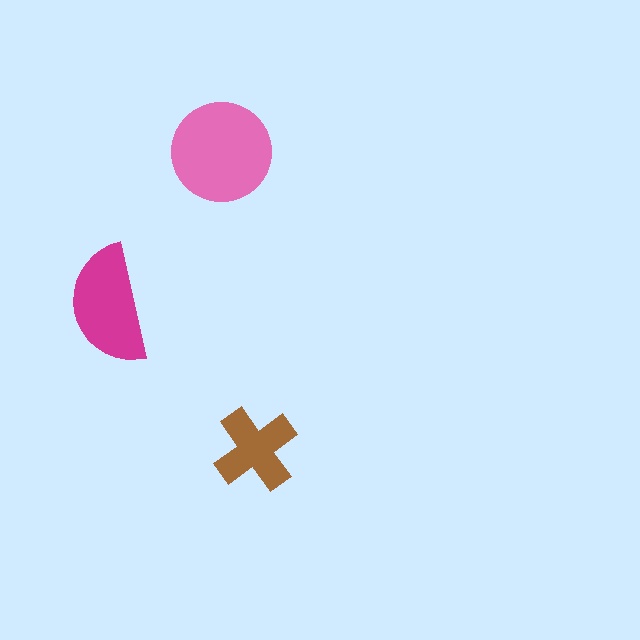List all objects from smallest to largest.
The brown cross, the magenta semicircle, the pink circle.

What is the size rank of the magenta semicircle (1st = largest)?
2nd.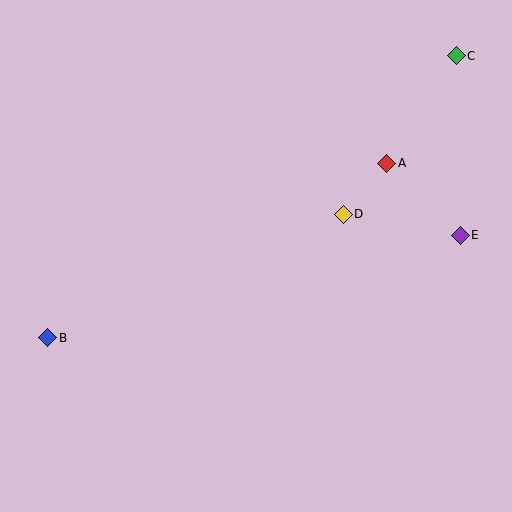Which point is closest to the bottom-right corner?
Point E is closest to the bottom-right corner.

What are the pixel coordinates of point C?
Point C is at (456, 56).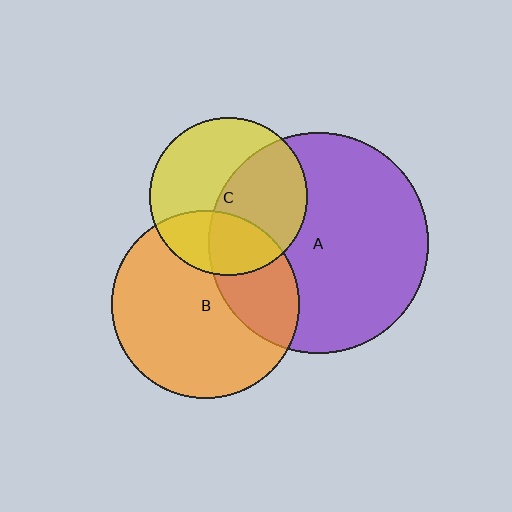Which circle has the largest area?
Circle A (purple).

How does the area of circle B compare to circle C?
Approximately 1.4 times.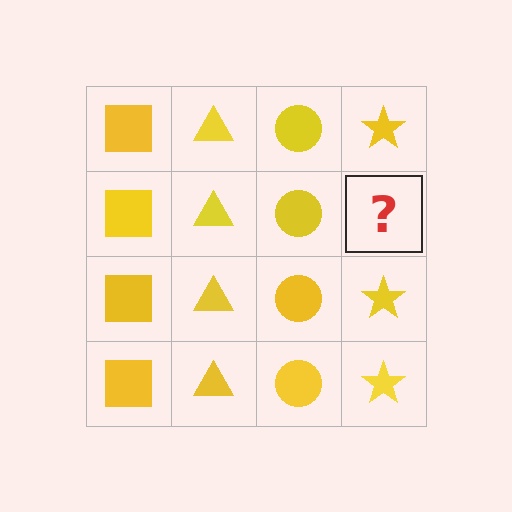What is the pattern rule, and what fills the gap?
The rule is that each column has a consistent shape. The gap should be filled with a yellow star.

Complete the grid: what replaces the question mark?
The question mark should be replaced with a yellow star.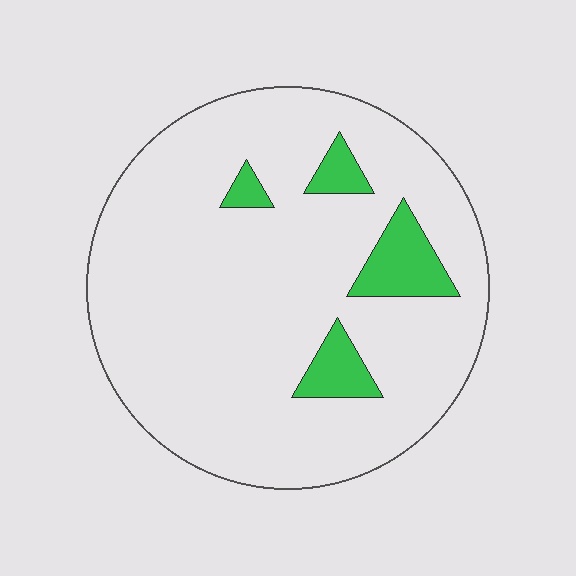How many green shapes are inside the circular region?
4.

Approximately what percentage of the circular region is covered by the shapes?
Approximately 10%.